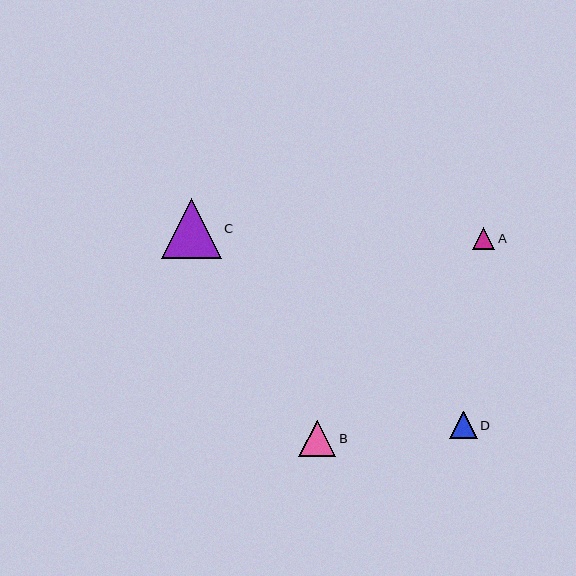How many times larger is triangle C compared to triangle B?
Triangle C is approximately 1.6 times the size of triangle B.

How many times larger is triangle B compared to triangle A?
Triangle B is approximately 1.6 times the size of triangle A.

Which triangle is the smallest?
Triangle A is the smallest with a size of approximately 22 pixels.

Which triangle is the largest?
Triangle C is the largest with a size of approximately 60 pixels.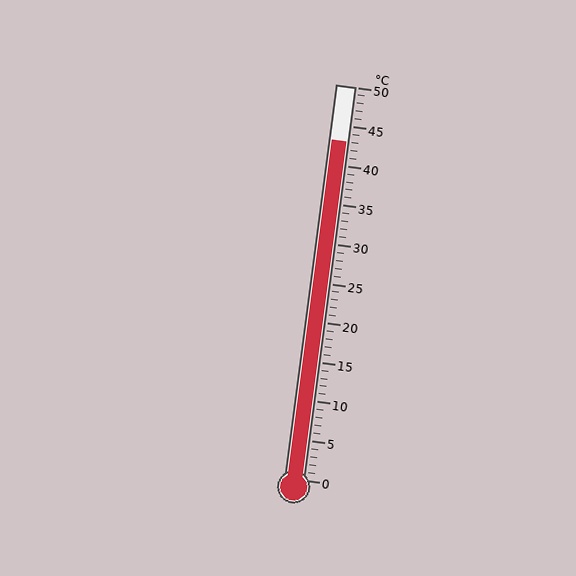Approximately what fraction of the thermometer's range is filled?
The thermometer is filled to approximately 85% of its range.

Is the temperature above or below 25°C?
The temperature is above 25°C.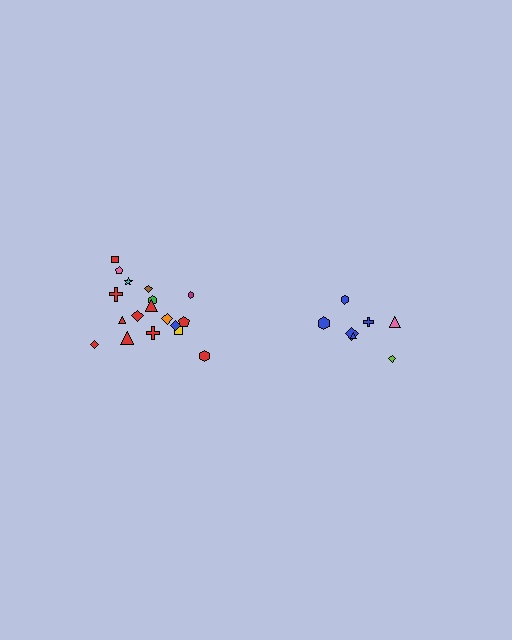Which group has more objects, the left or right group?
The left group.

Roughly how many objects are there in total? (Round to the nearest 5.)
Roughly 25 objects in total.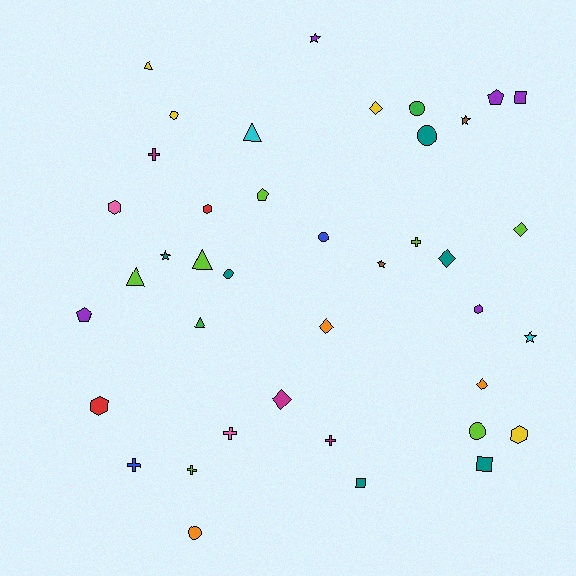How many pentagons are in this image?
There are 3 pentagons.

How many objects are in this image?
There are 40 objects.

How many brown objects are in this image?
There are 2 brown objects.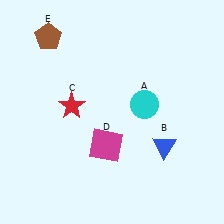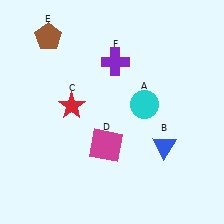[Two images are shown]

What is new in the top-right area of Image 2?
A purple cross (F) was added in the top-right area of Image 2.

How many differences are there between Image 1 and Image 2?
There is 1 difference between the two images.